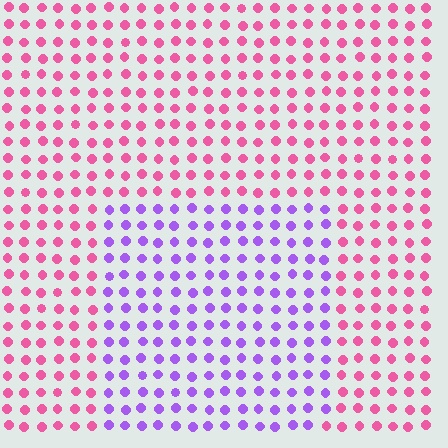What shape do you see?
I see a rectangle.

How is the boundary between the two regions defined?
The boundary is defined purely by a slight shift in hue (about 59 degrees). Spacing, size, and orientation are identical on both sides.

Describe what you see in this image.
The image is filled with small pink elements in a uniform arrangement. A rectangle-shaped region is visible where the elements are tinted to a slightly different hue, forming a subtle color boundary.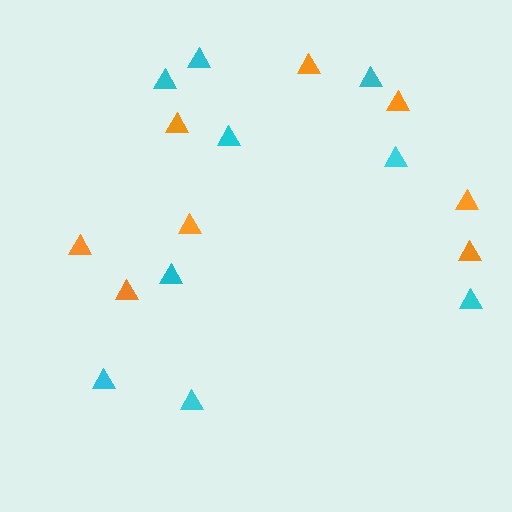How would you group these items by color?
There are 2 groups: one group of cyan triangles (9) and one group of orange triangles (8).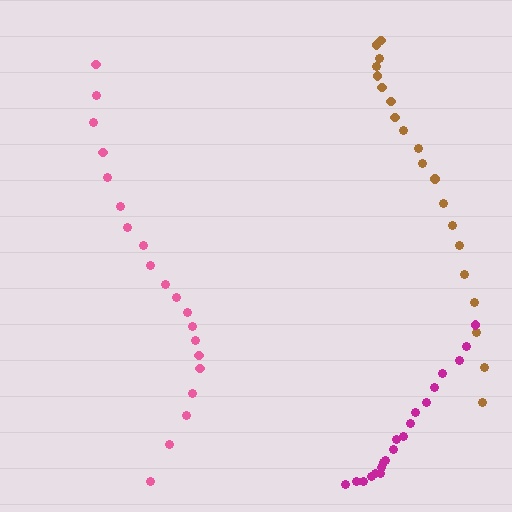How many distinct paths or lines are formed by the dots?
There are 3 distinct paths.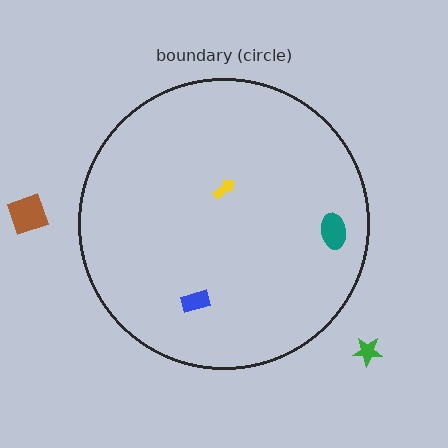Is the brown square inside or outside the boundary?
Outside.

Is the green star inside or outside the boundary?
Outside.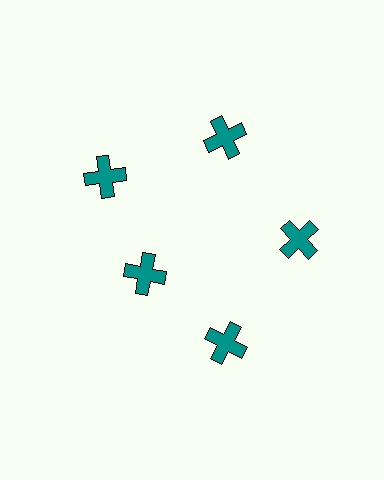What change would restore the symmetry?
The symmetry would be restored by moving it outward, back onto the ring so that all 5 crosses sit at equal angles and equal distance from the center.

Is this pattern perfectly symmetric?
No. The 5 teal crosses are arranged in a ring, but one element near the 8 o'clock position is pulled inward toward the center, breaking the 5-fold rotational symmetry.